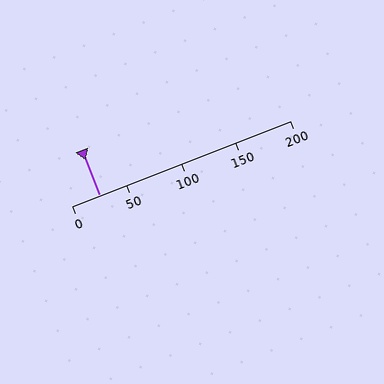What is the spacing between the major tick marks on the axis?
The major ticks are spaced 50 apart.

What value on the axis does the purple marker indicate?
The marker indicates approximately 25.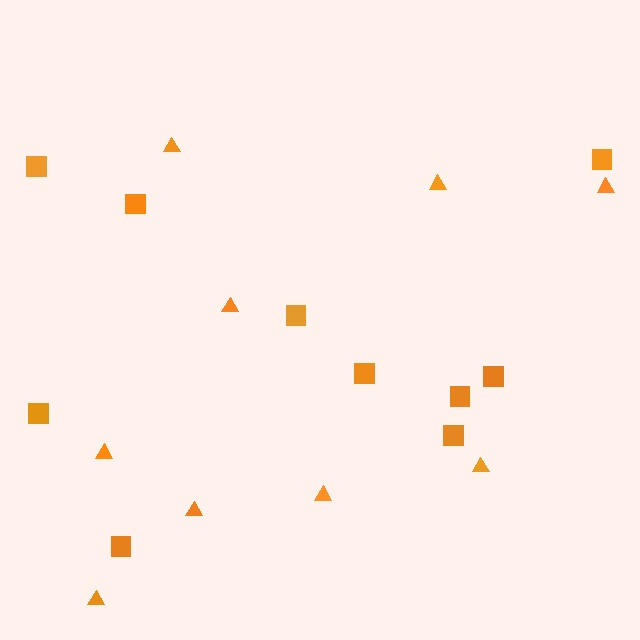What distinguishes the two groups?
There are 2 groups: one group of triangles (9) and one group of squares (10).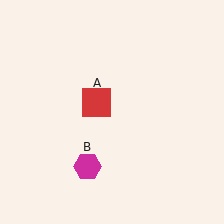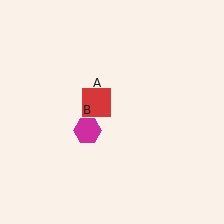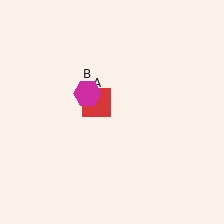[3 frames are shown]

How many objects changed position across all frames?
1 object changed position: magenta hexagon (object B).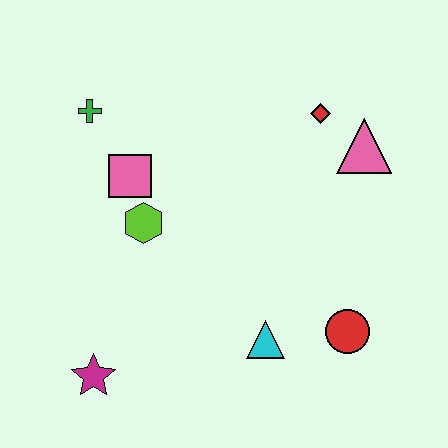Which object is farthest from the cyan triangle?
The green cross is farthest from the cyan triangle.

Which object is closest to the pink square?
The lime hexagon is closest to the pink square.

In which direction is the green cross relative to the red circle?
The green cross is to the left of the red circle.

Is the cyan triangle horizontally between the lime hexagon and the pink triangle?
Yes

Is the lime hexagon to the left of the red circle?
Yes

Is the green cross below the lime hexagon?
No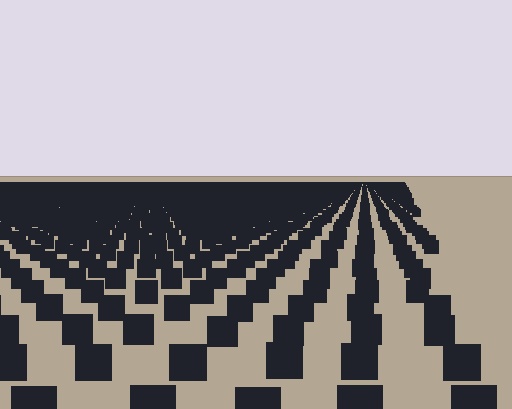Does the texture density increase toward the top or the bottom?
Density increases toward the top.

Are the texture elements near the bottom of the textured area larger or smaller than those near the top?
Larger. Near the bottom, elements are closer to the viewer and appear at a bigger on-screen size.